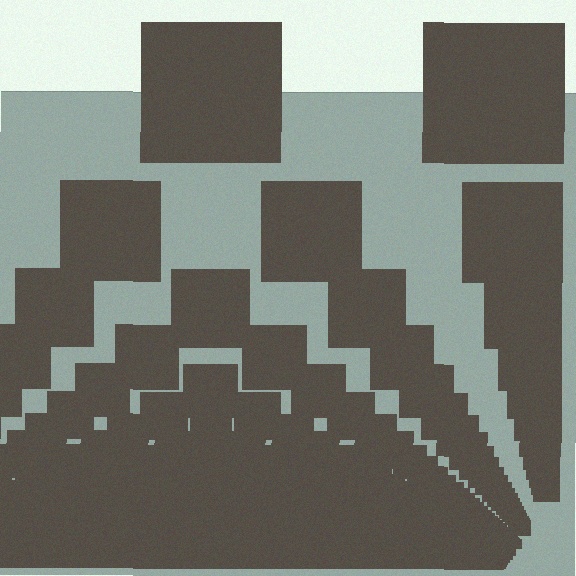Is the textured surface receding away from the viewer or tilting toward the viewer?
The surface appears to tilt toward the viewer. Texture elements get larger and sparser toward the top.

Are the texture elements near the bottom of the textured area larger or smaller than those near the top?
Smaller. The gradient is inverted — elements near the bottom are smaller and denser.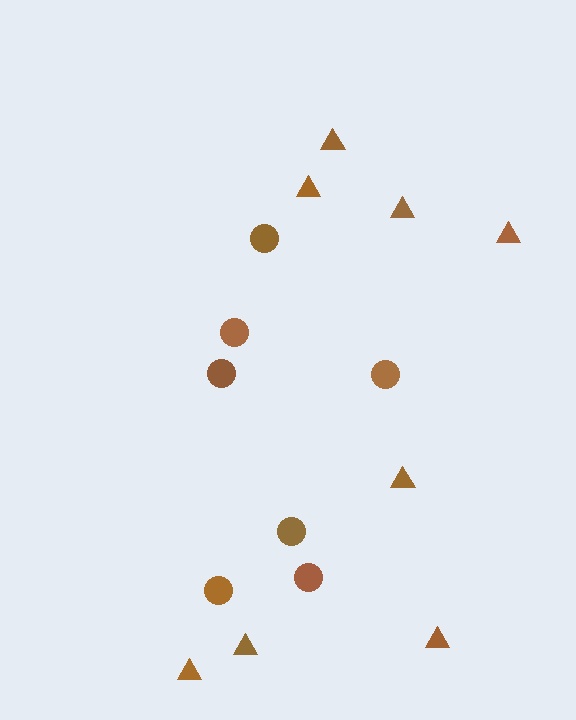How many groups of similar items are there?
There are 2 groups: one group of triangles (8) and one group of circles (7).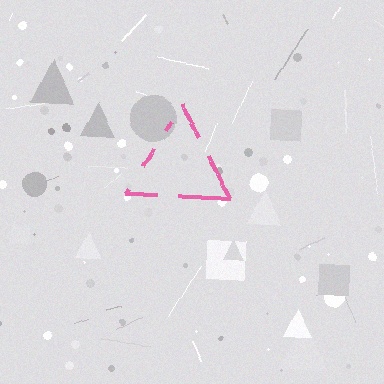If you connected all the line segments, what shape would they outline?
They would outline a triangle.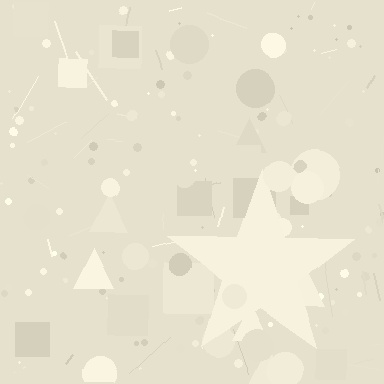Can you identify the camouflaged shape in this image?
The camouflaged shape is a star.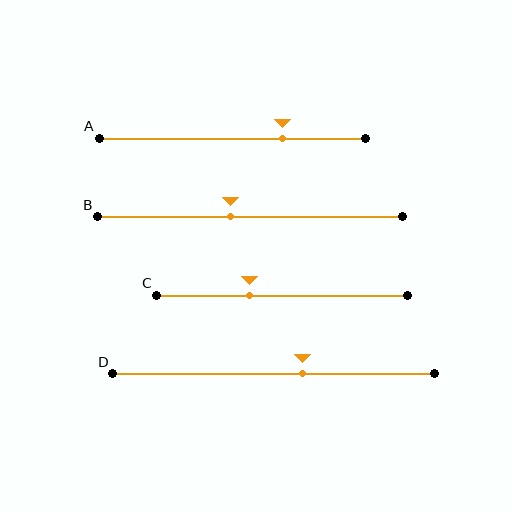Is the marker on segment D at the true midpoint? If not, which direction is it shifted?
No, the marker on segment D is shifted to the right by about 9% of the segment length.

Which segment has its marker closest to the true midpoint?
Segment B has its marker closest to the true midpoint.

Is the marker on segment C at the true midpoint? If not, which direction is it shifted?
No, the marker on segment C is shifted to the left by about 13% of the segment length.